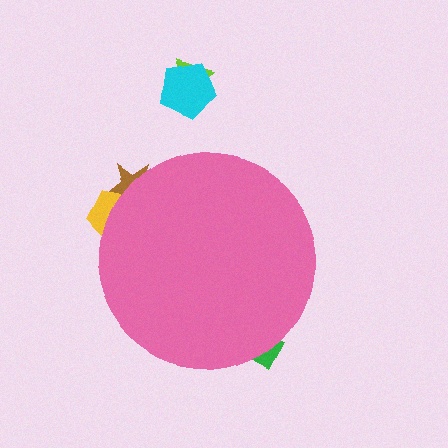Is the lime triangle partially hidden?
No, the lime triangle is fully visible.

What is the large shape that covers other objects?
A pink circle.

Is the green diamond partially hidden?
Yes, the green diamond is partially hidden behind the pink circle.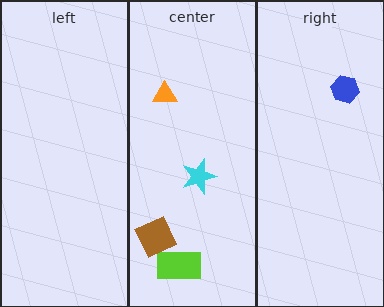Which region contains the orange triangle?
The center region.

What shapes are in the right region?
The blue hexagon.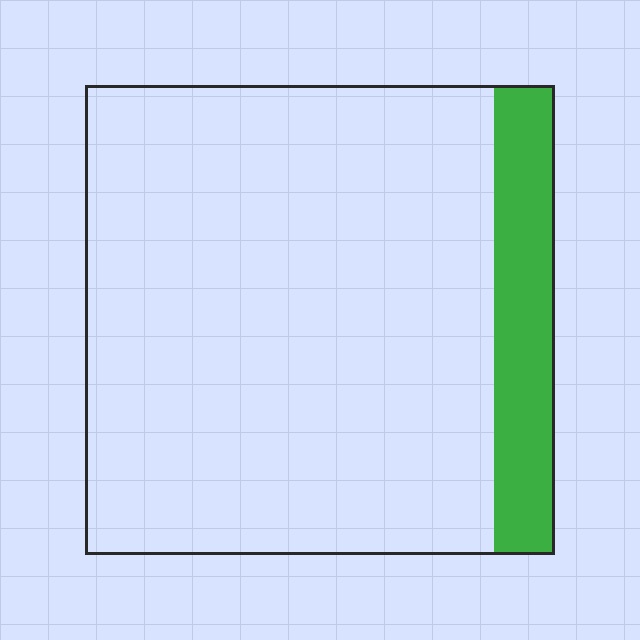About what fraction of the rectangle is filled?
About one eighth (1/8).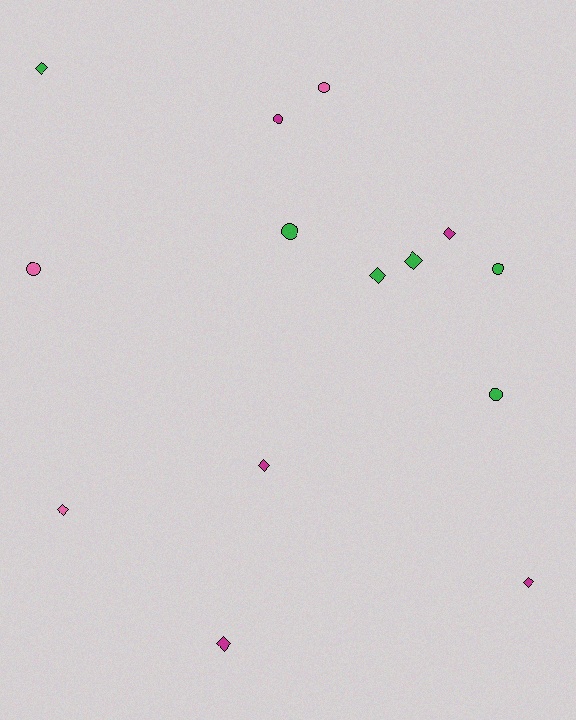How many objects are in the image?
There are 14 objects.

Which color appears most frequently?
Green, with 6 objects.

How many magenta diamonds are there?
There are 4 magenta diamonds.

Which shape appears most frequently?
Diamond, with 8 objects.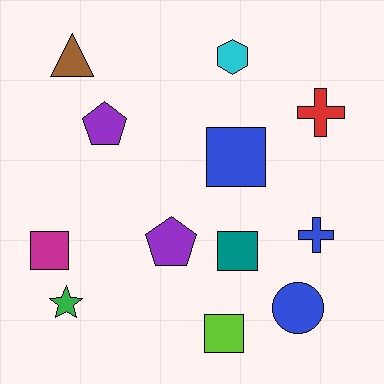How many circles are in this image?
There is 1 circle.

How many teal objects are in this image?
There is 1 teal object.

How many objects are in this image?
There are 12 objects.